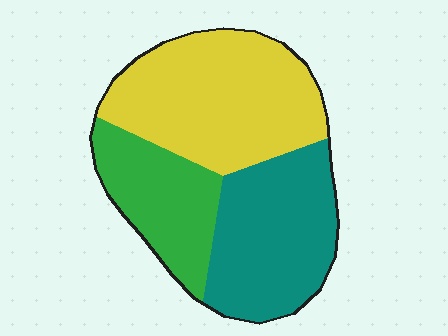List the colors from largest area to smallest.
From largest to smallest: yellow, teal, green.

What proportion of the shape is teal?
Teal takes up between a quarter and a half of the shape.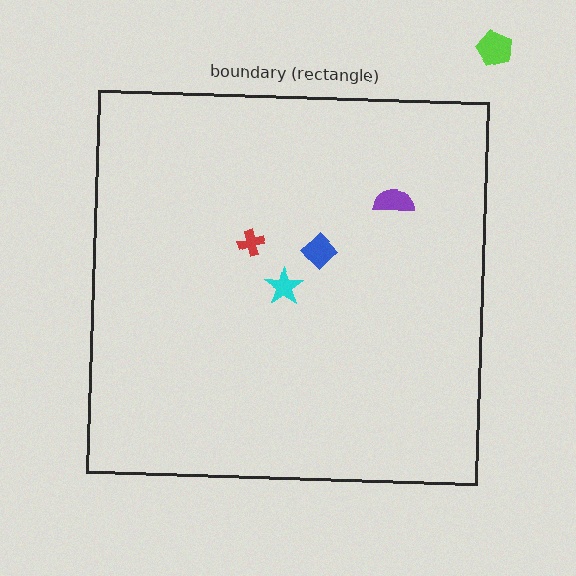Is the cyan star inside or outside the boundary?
Inside.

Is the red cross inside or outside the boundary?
Inside.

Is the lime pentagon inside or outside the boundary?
Outside.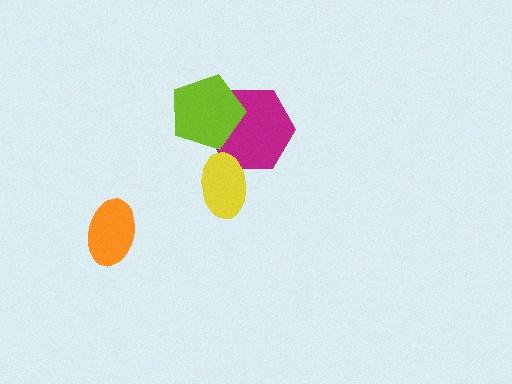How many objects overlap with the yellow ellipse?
1 object overlaps with the yellow ellipse.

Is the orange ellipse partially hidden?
No, no other shape covers it.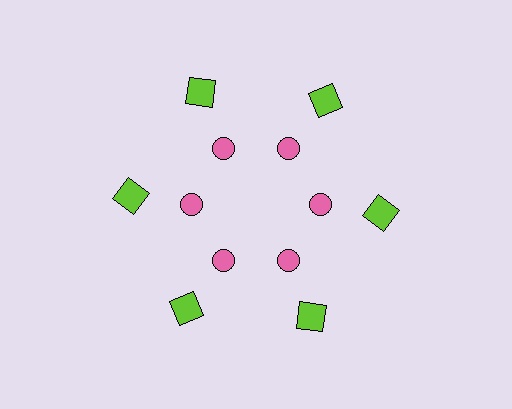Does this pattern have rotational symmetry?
Yes, this pattern has 6-fold rotational symmetry. It looks the same after rotating 60 degrees around the center.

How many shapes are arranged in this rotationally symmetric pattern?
There are 12 shapes, arranged in 6 groups of 2.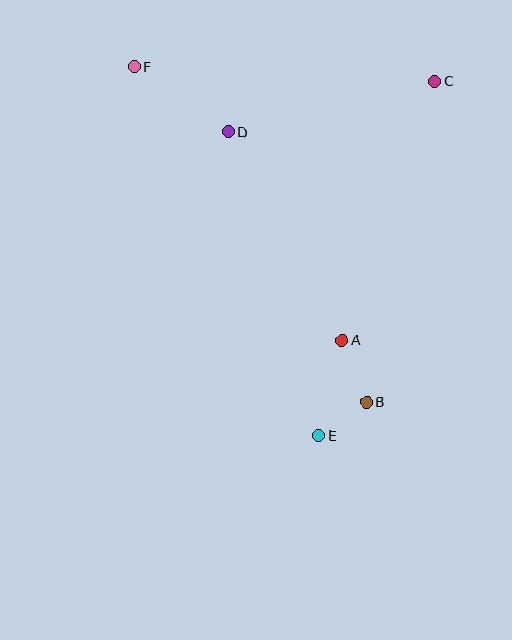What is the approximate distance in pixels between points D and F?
The distance between D and F is approximately 114 pixels.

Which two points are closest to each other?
Points B and E are closest to each other.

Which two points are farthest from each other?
Points E and F are farthest from each other.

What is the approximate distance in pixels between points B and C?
The distance between B and C is approximately 328 pixels.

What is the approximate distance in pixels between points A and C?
The distance between A and C is approximately 275 pixels.